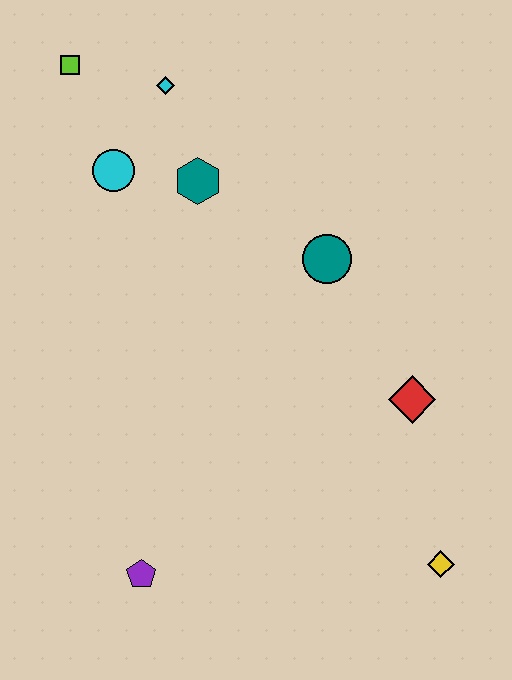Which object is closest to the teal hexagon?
The cyan circle is closest to the teal hexagon.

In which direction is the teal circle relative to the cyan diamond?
The teal circle is below the cyan diamond.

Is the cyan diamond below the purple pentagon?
No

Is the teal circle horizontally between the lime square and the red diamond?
Yes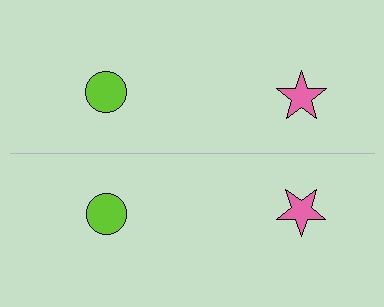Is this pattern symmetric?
Yes, this pattern has bilateral (reflection) symmetry.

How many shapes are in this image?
There are 4 shapes in this image.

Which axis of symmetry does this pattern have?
The pattern has a horizontal axis of symmetry running through the center of the image.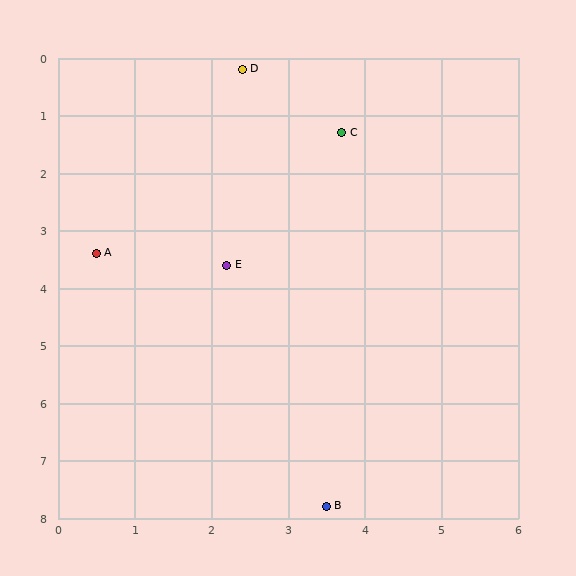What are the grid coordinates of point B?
Point B is at approximately (3.5, 7.8).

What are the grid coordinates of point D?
Point D is at approximately (2.4, 0.2).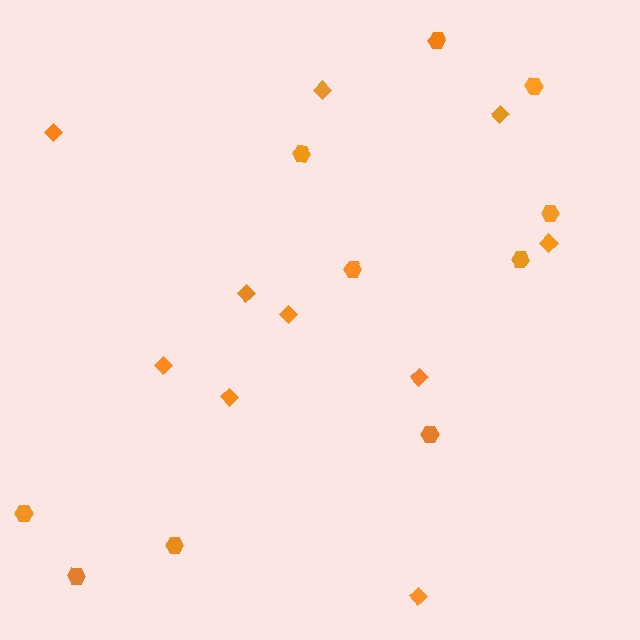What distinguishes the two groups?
There are 2 groups: one group of diamonds (10) and one group of hexagons (10).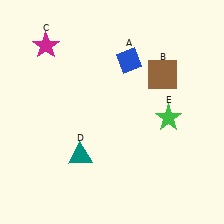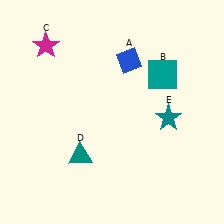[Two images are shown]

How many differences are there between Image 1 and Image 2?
There are 2 differences between the two images.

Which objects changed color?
B changed from brown to teal. E changed from green to teal.